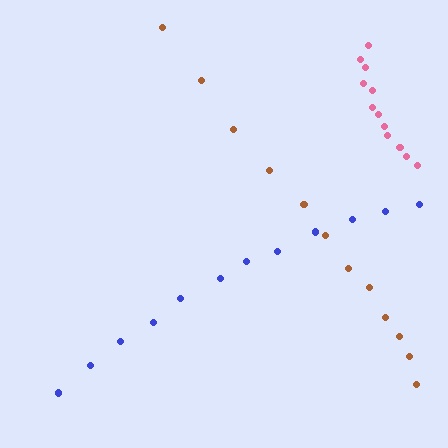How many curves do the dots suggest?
There are 3 distinct paths.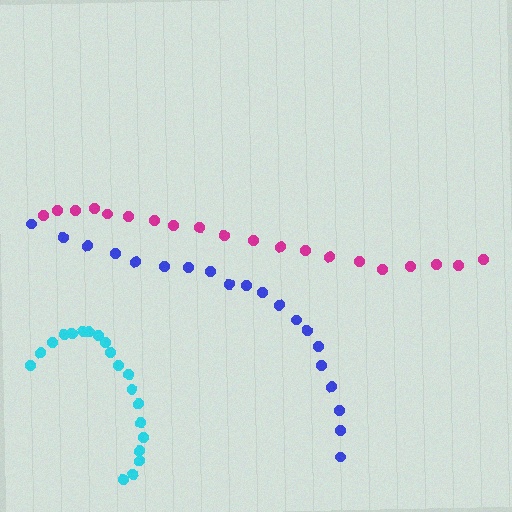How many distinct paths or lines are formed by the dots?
There are 3 distinct paths.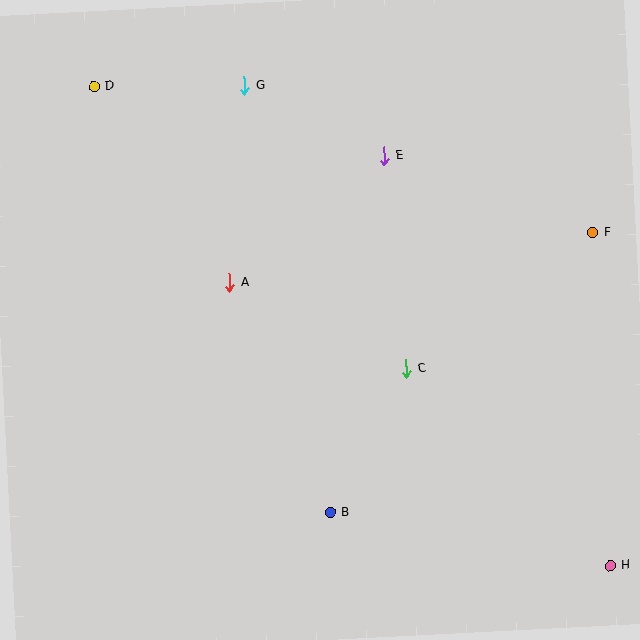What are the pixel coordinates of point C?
Point C is at (406, 368).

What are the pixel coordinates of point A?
Point A is at (230, 282).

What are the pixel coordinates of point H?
Point H is at (610, 566).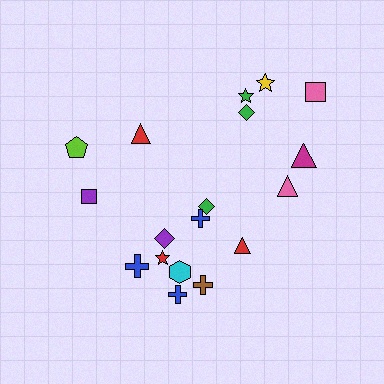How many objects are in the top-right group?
There are 7 objects.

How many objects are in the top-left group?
There are 3 objects.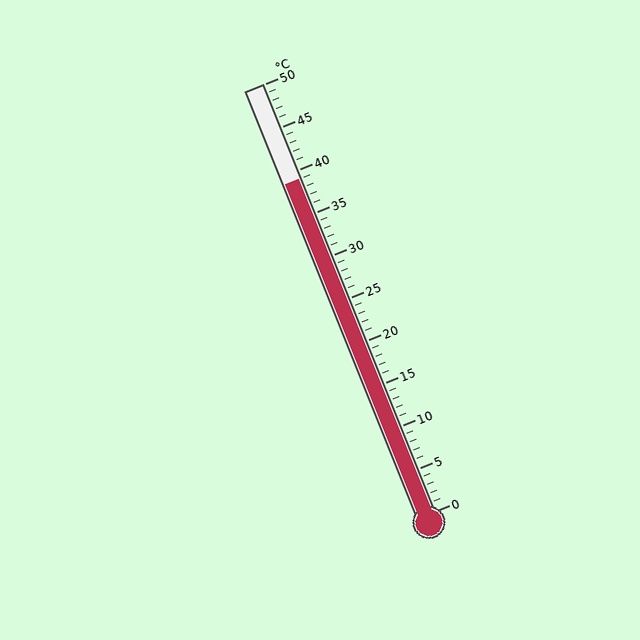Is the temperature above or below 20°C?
The temperature is above 20°C.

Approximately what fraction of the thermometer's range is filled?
The thermometer is filled to approximately 80% of its range.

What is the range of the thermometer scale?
The thermometer scale ranges from 0°C to 50°C.